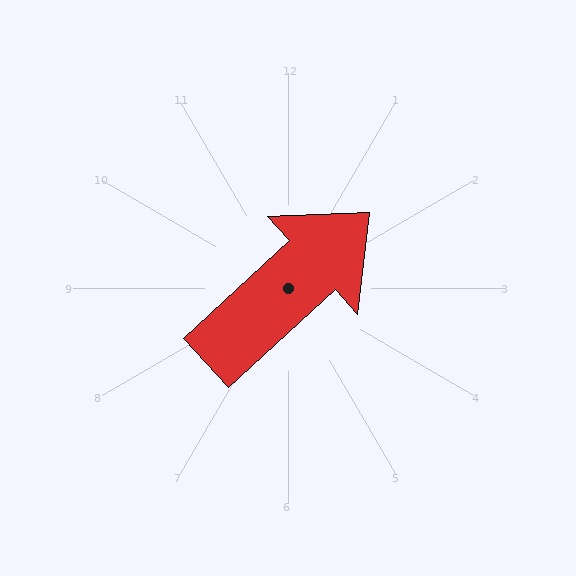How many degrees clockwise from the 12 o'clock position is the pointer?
Approximately 47 degrees.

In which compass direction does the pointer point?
Northeast.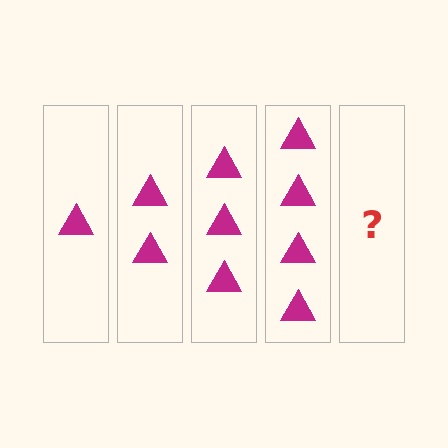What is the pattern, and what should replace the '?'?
The pattern is that each step adds one more triangle. The '?' should be 5 triangles.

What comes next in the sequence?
The next element should be 5 triangles.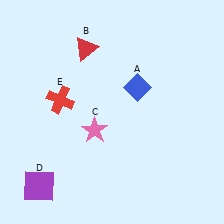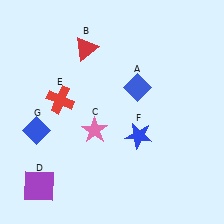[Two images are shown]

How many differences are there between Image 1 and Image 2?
There are 2 differences between the two images.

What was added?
A blue star (F), a blue diamond (G) were added in Image 2.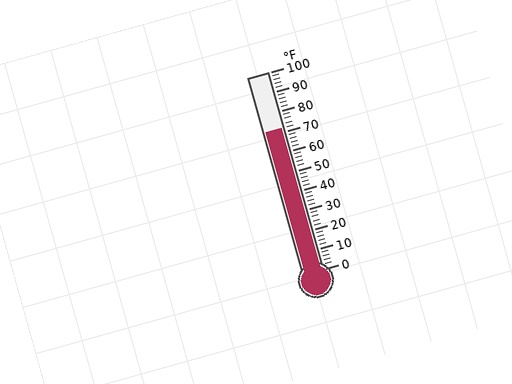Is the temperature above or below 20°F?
The temperature is above 20°F.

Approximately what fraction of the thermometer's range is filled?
The thermometer is filled to approximately 70% of its range.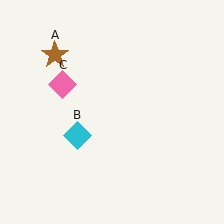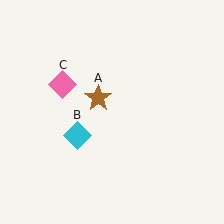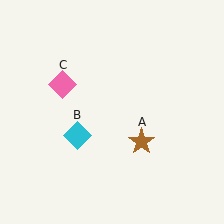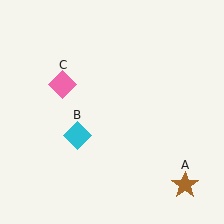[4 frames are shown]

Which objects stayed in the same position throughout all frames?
Cyan diamond (object B) and pink diamond (object C) remained stationary.